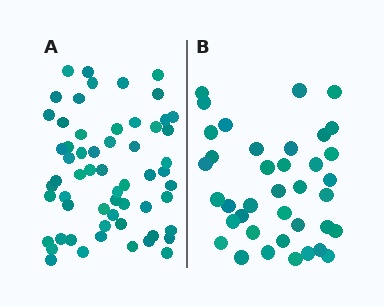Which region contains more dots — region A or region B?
Region A (the left region) has more dots.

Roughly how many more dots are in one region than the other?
Region A has approximately 20 more dots than region B.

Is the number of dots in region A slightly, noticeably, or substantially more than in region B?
Region A has substantially more. The ratio is roughly 1.6 to 1.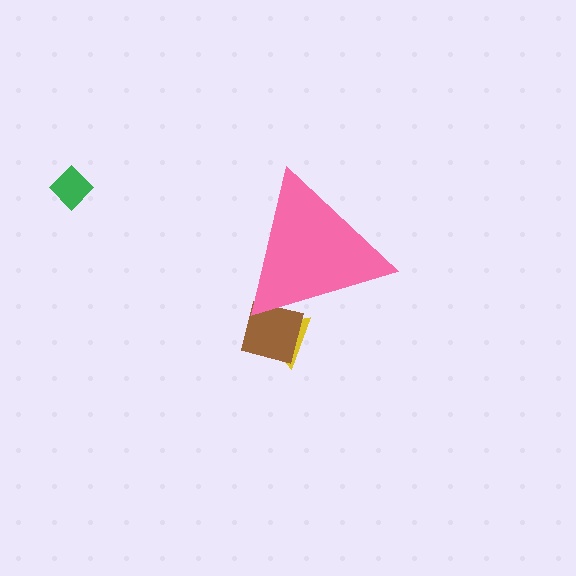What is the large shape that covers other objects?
A pink triangle.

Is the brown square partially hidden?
Yes, the brown square is partially hidden behind the pink triangle.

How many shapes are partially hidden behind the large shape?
2 shapes are partially hidden.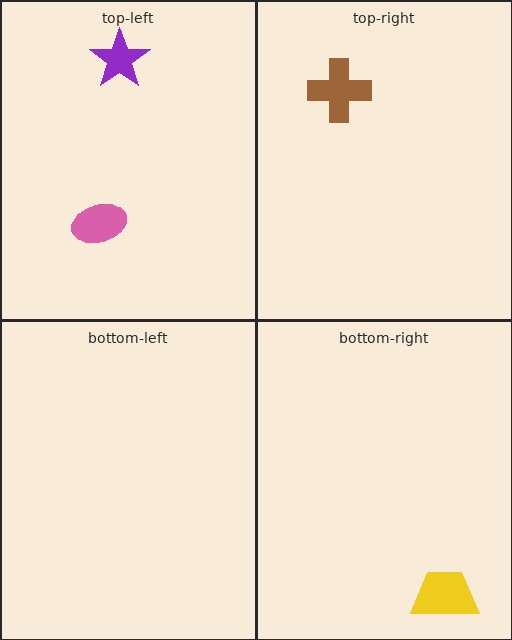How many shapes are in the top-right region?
1.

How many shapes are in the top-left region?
2.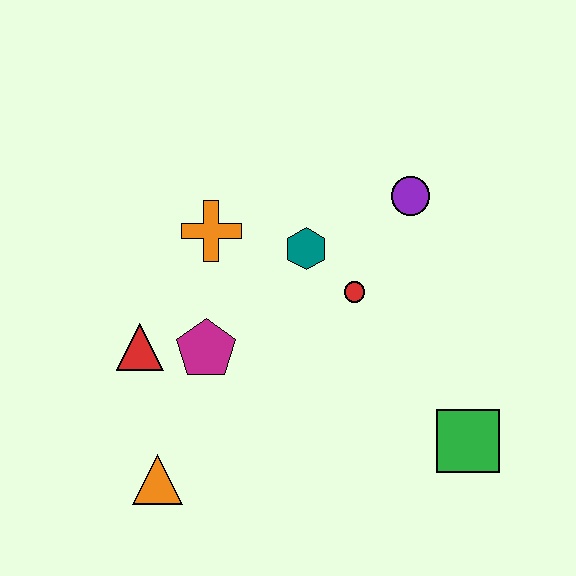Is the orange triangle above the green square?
No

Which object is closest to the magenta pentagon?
The red triangle is closest to the magenta pentagon.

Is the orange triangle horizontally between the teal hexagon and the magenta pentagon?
No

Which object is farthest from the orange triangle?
The purple circle is farthest from the orange triangle.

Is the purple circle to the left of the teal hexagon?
No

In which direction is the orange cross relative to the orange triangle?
The orange cross is above the orange triangle.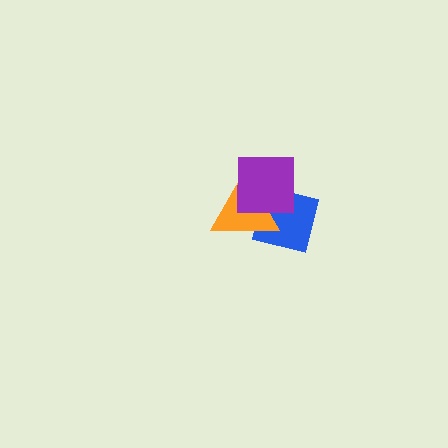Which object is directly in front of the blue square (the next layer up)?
The orange triangle is directly in front of the blue square.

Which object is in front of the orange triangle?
The purple square is in front of the orange triangle.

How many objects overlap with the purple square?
2 objects overlap with the purple square.